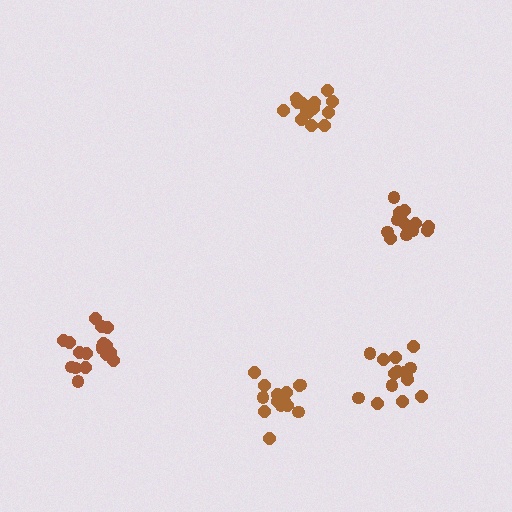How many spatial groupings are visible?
There are 5 spatial groupings.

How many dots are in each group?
Group 1: 15 dots, Group 2: 12 dots, Group 3: 18 dots, Group 4: 14 dots, Group 5: 14 dots (73 total).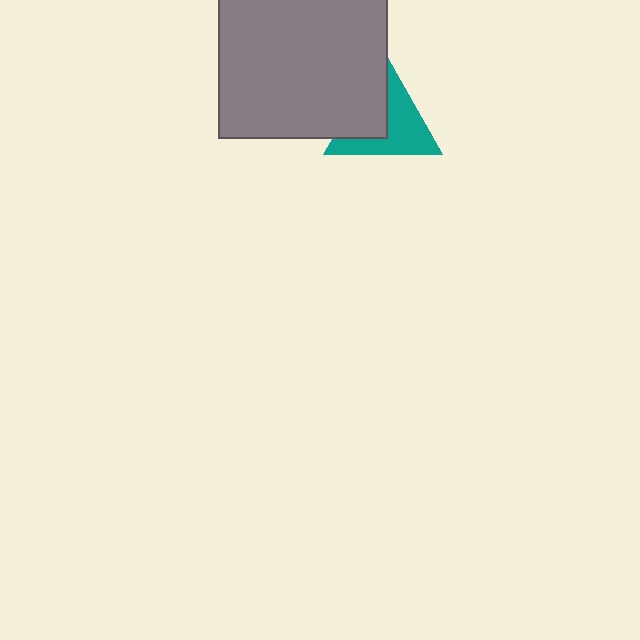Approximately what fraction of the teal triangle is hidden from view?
Roughly 42% of the teal triangle is hidden behind the gray square.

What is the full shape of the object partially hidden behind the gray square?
The partially hidden object is a teal triangle.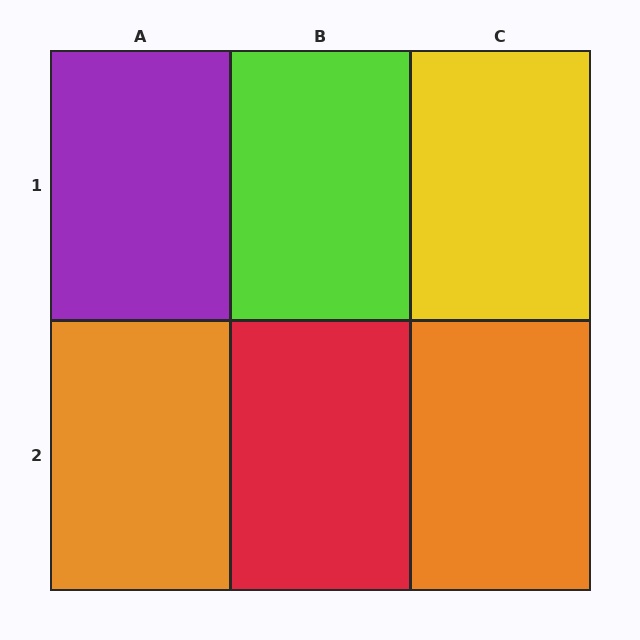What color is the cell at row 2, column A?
Orange.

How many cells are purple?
1 cell is purple.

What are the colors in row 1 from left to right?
Purple, lime, yellow.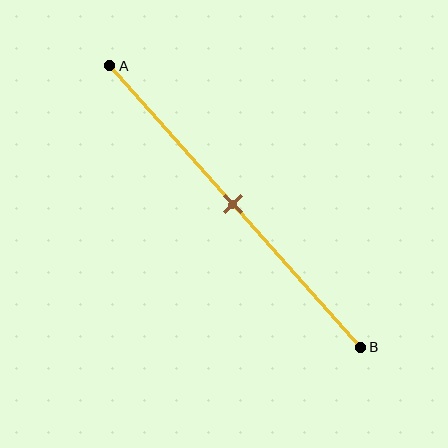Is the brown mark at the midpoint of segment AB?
Yes, the mark is approximately at the midpoint.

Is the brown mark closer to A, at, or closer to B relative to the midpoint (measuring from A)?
The brown mark is approximately at the midpoint of segment AB.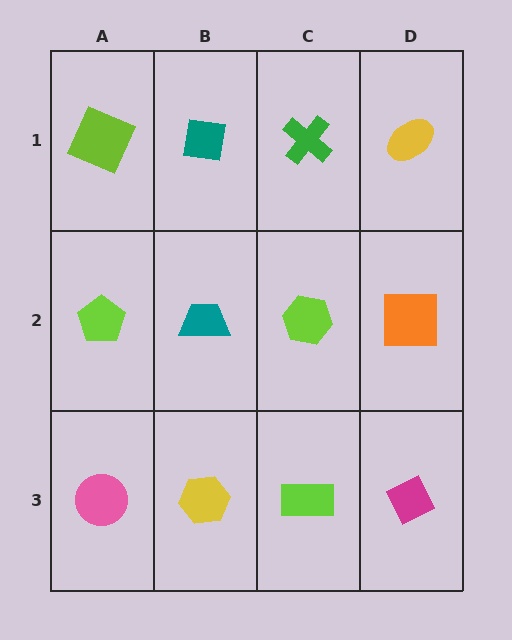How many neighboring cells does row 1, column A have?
2.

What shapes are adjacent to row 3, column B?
A teal trapezoid (row 2, column B), a pink circle (row 3, column A), a lime rectangle (row 3, column C).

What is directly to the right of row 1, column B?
A green cross.